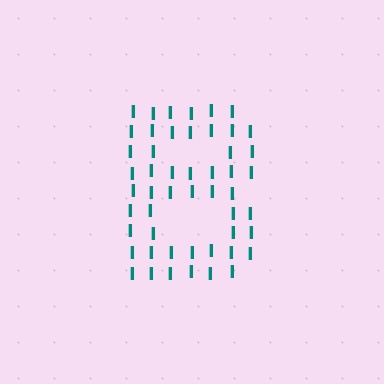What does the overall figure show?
The overall figure shows the letter B.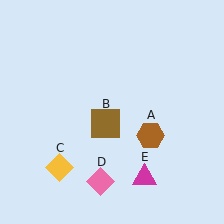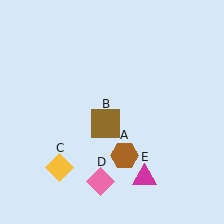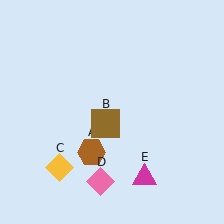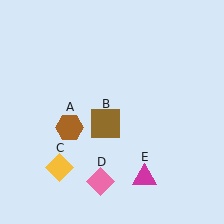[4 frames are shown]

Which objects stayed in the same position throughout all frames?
Brown square (object B) and yellow diamond (object C) and pink diamond (object D) and magenta triangle (object E) remained stationary.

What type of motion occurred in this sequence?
The brown hexagon (object A) rotated clockwise around the center of the scene.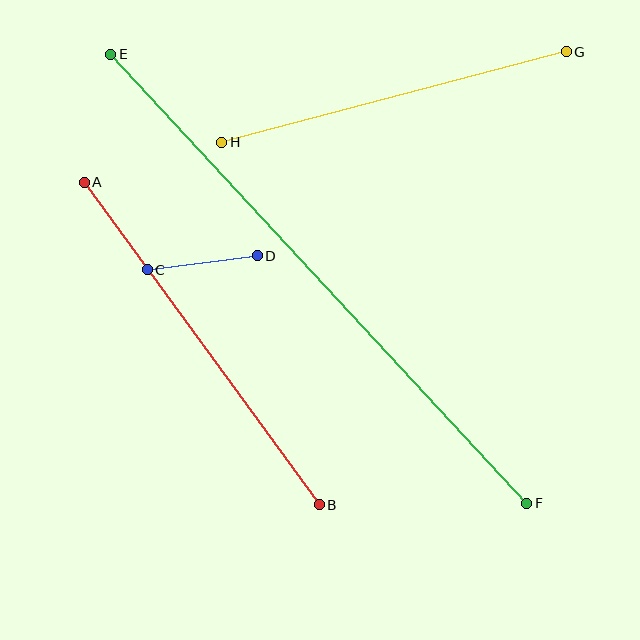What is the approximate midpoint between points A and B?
The midpoint is at approximately (202, 343) pixels.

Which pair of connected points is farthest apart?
Points E and F are farthest apart.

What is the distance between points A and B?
The distance is approximately 399 pixels.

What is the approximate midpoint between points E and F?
The midpoint is at approximately (319, 279) pixels.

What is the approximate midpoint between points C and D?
The midpoint is at approximately (202, 263) pixels.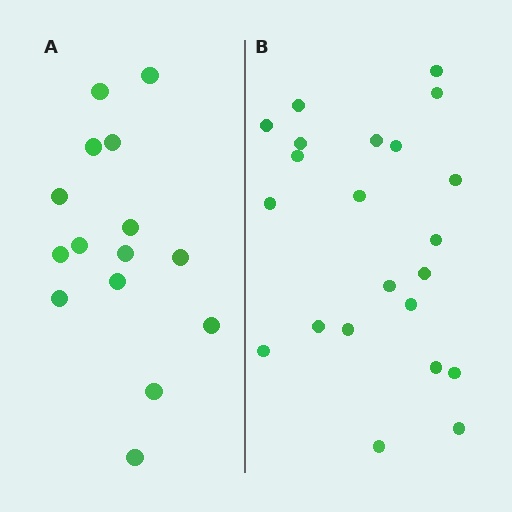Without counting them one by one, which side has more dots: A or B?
Region B (the right region) has more dots.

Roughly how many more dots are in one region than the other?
Region B has roughly 8 or so more dots than region A.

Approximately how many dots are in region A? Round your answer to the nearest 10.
About 20 dots. (The exact count is 15, which rounds to 20.)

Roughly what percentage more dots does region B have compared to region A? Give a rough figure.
About 45% more.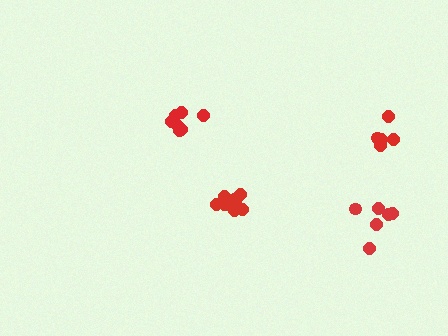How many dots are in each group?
Group 1: 6 dots, Group 2: 6 dots, Group 3: 12 dots, Group 4: 8 dots (32 total).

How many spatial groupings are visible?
There are 4 spatial groupings.